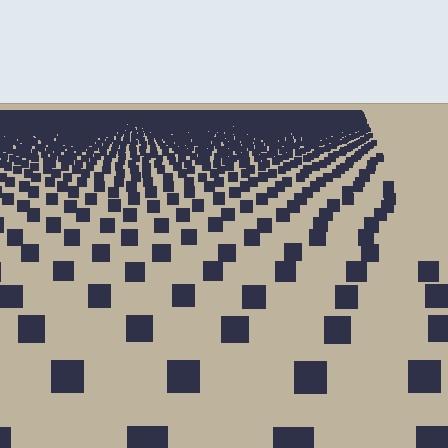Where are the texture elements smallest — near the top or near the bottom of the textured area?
Near the top.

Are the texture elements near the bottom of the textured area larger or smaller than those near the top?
Larger. Near the bottom, elements are closer to the viewer and appear at a bigger on-screen size.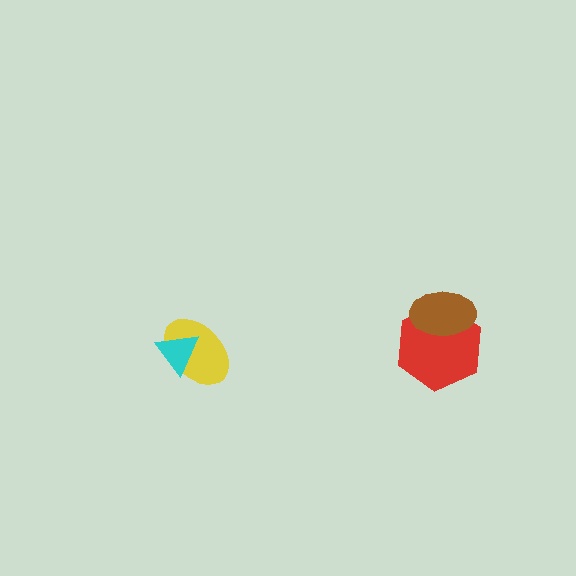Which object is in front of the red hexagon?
The brown ellipse is in front of the red hexagon.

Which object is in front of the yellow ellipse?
The cyan triangle is in front of the yellow ellipse.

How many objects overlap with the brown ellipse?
1 object overlaps with the brown ellipse.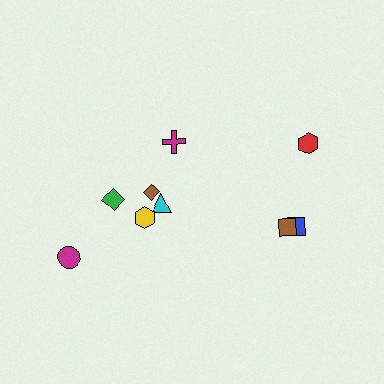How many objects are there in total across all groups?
There are 9 objects.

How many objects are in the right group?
There are 3 objects.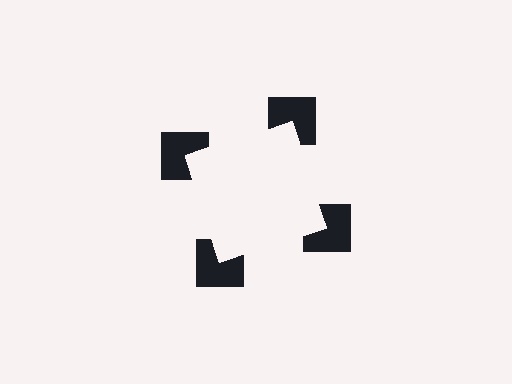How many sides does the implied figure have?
4 sides.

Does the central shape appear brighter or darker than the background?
It typically appears slightly brighter than the background, even though no actual brightness change is drawn.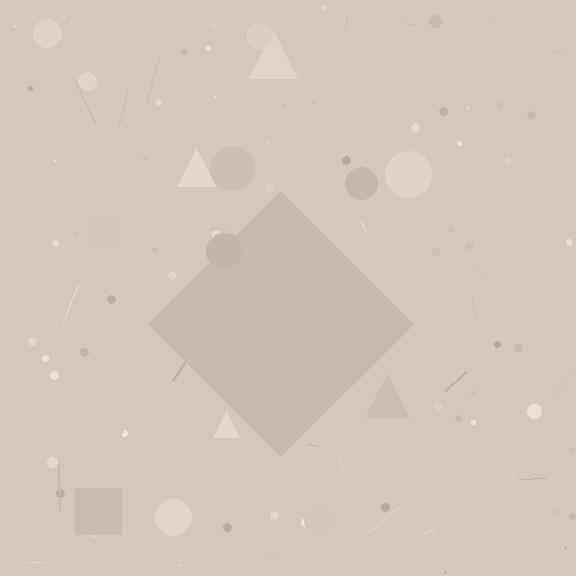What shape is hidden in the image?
A diamond is hidden in the image.